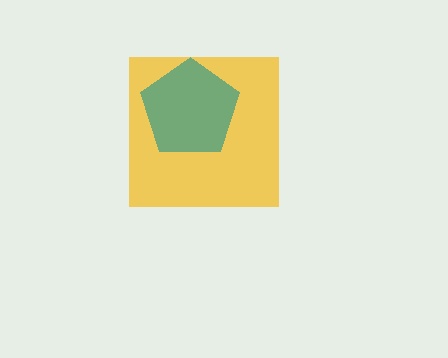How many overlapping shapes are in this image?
There are 2 overlapping shapes in the image.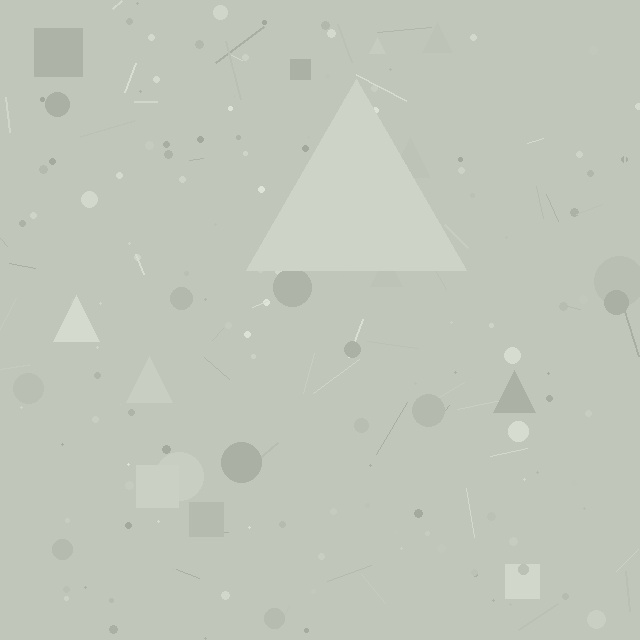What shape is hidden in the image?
A triangle is hidden in the image.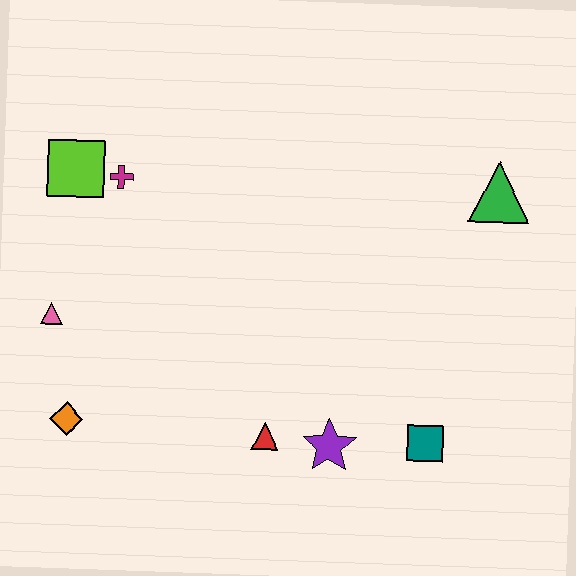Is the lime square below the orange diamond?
No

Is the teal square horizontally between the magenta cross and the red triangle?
No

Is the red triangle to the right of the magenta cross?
Yes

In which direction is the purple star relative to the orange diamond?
The purple star is to the right of the orange diamond.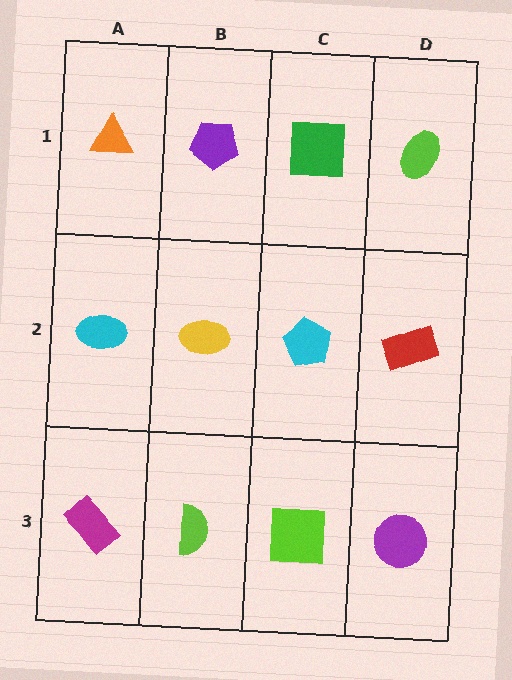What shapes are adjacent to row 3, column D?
A red rectangle (row 2, column D), a lime square (row 3, column C).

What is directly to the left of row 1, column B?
An orange triangle.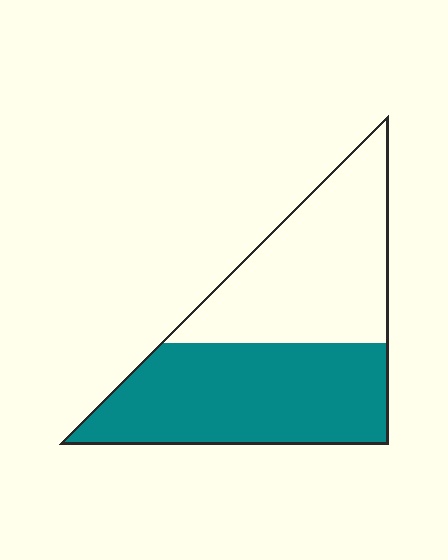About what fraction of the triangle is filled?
About one half (1/2).